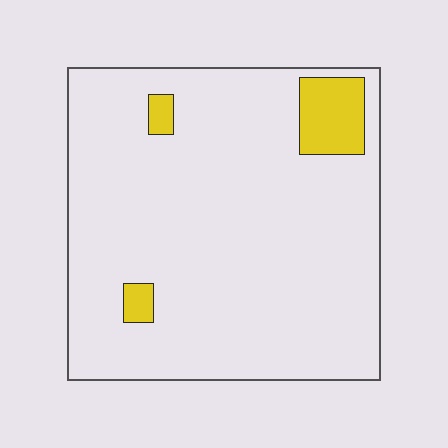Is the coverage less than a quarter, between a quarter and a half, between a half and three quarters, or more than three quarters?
Less than a quarter.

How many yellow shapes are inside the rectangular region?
3.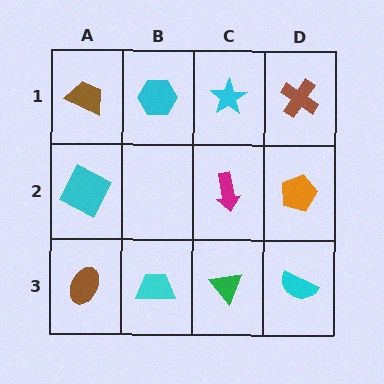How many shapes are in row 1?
4 shapes.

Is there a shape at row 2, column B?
No, that cell is empty.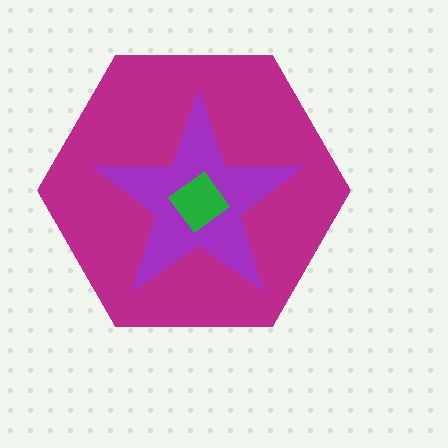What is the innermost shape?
The green diamond.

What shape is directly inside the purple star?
The green diamond.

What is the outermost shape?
The magenta hexagon.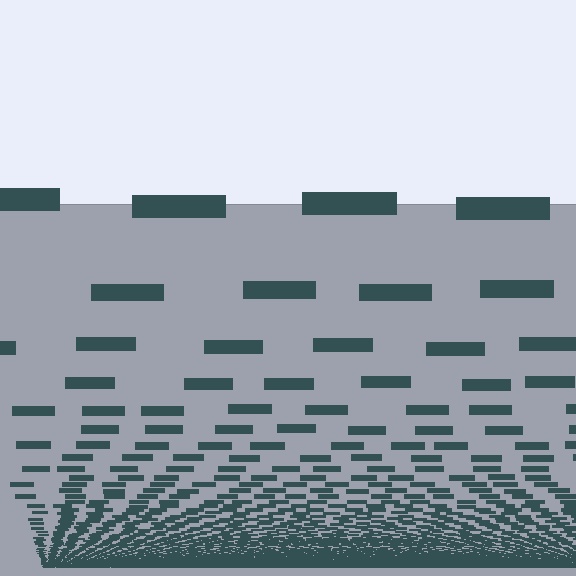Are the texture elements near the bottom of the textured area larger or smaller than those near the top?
Smaller. The gradient is inverted — elements near the bottom are smaller and denser.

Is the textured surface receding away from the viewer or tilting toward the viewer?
The surface appears to tilt toward the viewer. Texture elements get larger and sparser toward the top.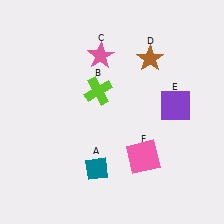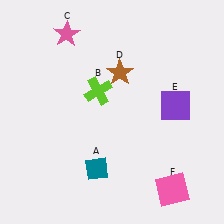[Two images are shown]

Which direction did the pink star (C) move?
The pink star (C) moved left.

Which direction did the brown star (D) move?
The brown star (D) moved left.